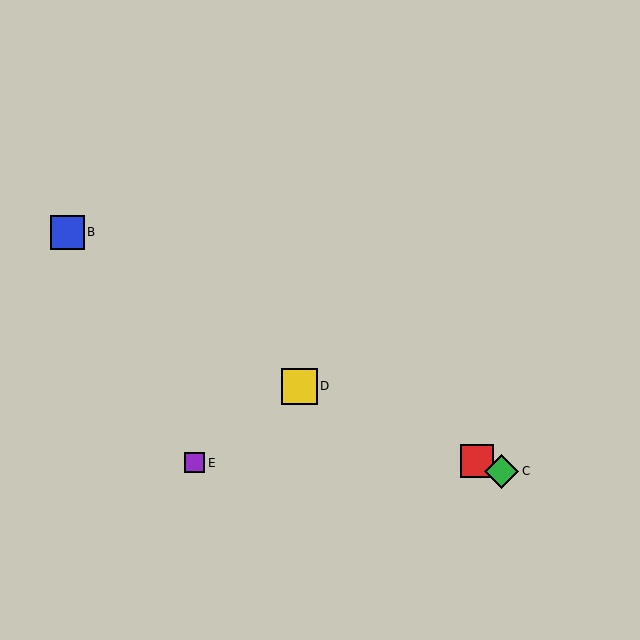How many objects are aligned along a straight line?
3 objects (A, C, D) are aligned along a straight line.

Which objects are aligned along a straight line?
Objects A, C, D are aligned along a straight line.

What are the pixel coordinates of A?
Object A is at (477, 461).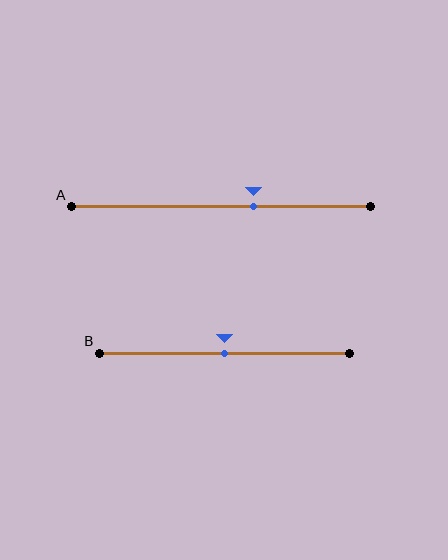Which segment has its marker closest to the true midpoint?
Segment B has its marker closest to the true midpoint.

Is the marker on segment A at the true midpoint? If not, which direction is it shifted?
No, the marker on segment A is shifted to the right by about 11% of the segment length.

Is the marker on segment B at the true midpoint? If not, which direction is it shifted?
Yes, the marker on segment B is at the true midpoint.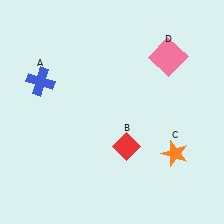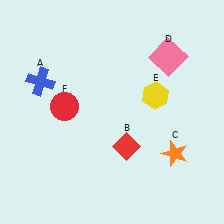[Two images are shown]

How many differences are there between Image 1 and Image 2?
There are 2 differences between the two images.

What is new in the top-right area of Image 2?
A yellow hexagon (E) was added in the top-right area of Image 2.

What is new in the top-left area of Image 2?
A red circle (F) was added in the top-left area of Image 2.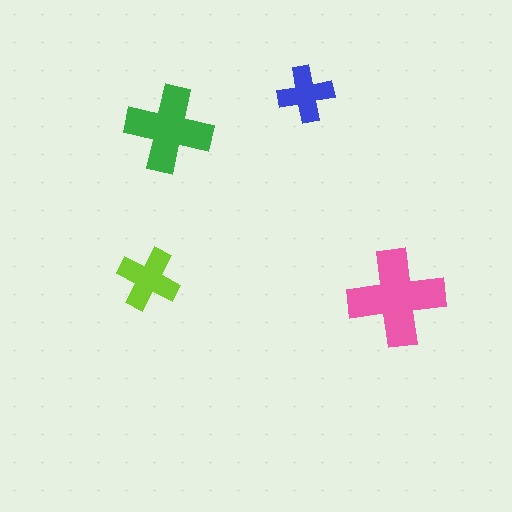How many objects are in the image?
There are 4 objects in the image.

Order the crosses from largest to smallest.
the pink one, the green one, the lime one, the blue one.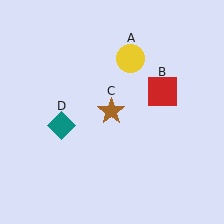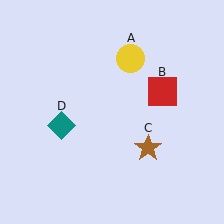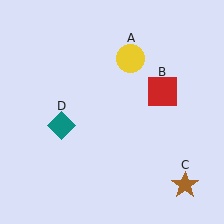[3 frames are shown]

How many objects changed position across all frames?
1 object changed position: brown star (object C).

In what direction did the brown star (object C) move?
The brown star (object C) moved down and to the right.